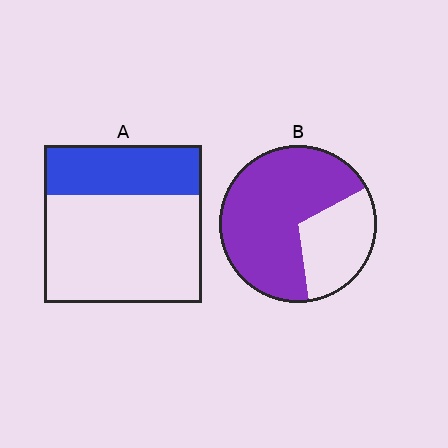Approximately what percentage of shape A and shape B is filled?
A is approximately 30% and B is approximately 70%.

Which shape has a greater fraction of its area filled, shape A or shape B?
Shape B.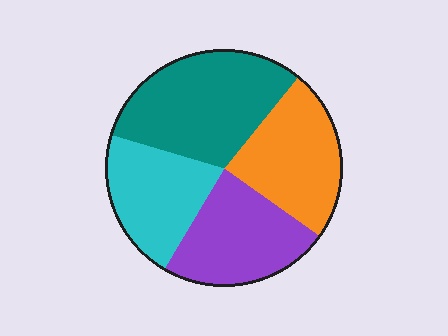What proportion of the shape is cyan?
Cyan covers 21% of the shape.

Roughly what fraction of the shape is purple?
Purple covers roughly 25% of the shape.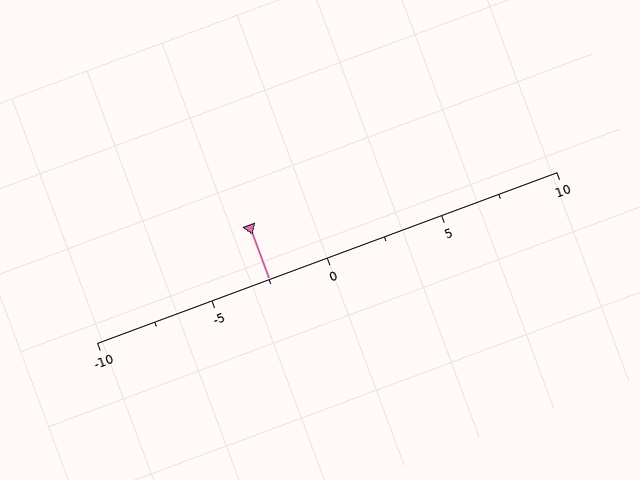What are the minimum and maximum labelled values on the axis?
The axis runs from -10 to 10.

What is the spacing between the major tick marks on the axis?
The major ticks are spaced 5 apart.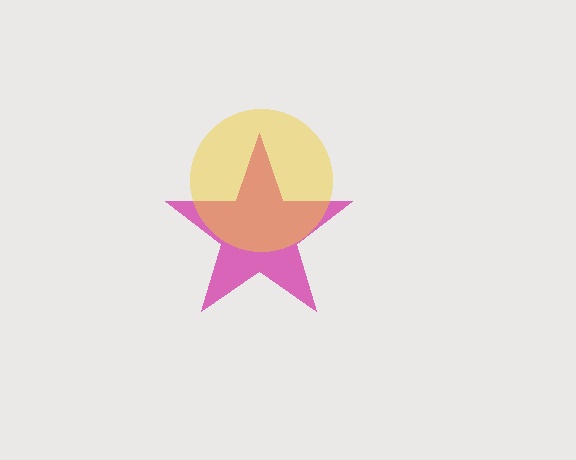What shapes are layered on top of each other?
The layered shapes are: a magenta star, a yellow circle.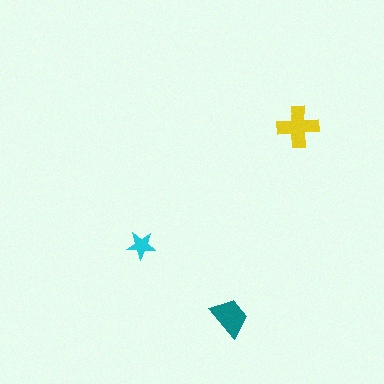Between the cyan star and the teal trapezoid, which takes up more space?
The teal trapezoid.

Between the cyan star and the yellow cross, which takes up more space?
The yellow cross.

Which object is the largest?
The yellow cross.